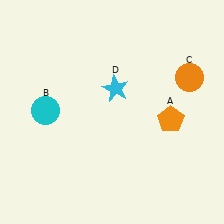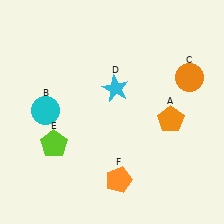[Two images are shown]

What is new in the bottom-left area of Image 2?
A lime pentagon (E) was added in the bottom-left area of Image 2.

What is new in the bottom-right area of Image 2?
An orange pentagon (F) was added in the bottom-right area of Image 2.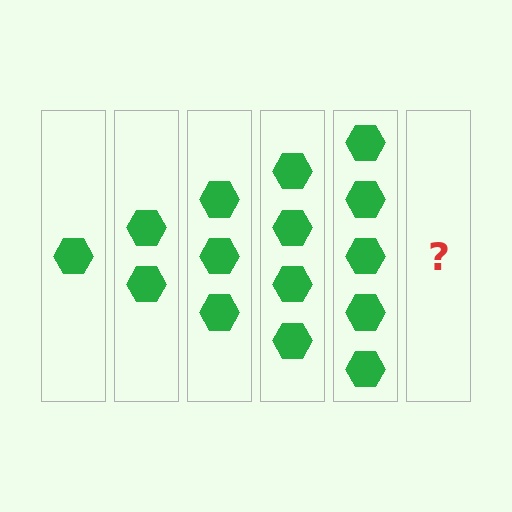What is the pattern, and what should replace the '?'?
The pattern is that each step adds one more hexagon. The '?' should be 6 hexagons.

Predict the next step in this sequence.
The next step is 6 hexagons.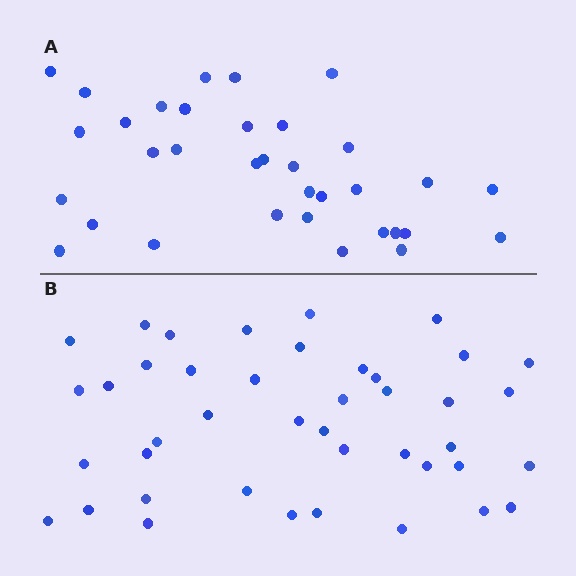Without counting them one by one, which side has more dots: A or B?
Region B (the bottom region) has more dots.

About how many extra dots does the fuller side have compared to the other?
Region B has roughly 8 or so more dots than region A.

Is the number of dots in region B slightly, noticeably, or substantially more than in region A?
Region B has only slightly more — the two regions are fairly close. The ratio is roughly 1.2 to 1.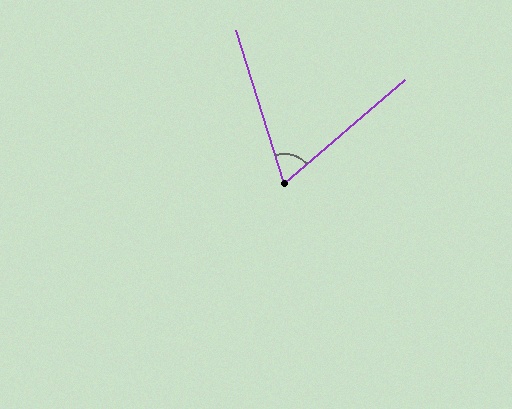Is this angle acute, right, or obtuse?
It is acute.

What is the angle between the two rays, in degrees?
Approximately 67 degrees.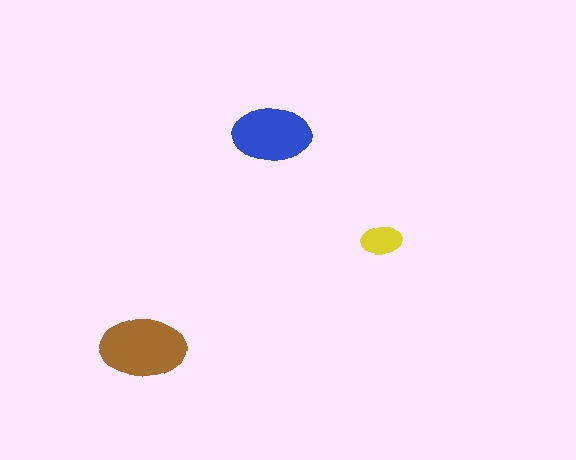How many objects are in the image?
There are 3 objects in the image.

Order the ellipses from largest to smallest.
the brown one, the blue one, the yellow one.